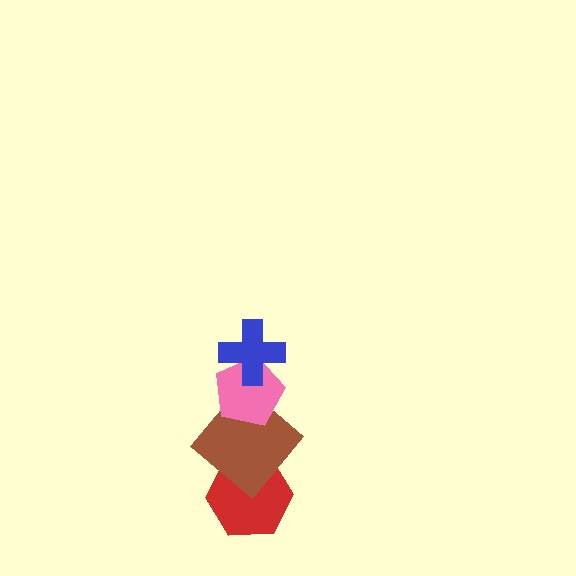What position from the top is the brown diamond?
The brown diamond is 3rd from the top.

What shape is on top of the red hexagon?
The brown diamond is on top of the red hexagon.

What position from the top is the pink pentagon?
The pink pentagon is 2nd from the top.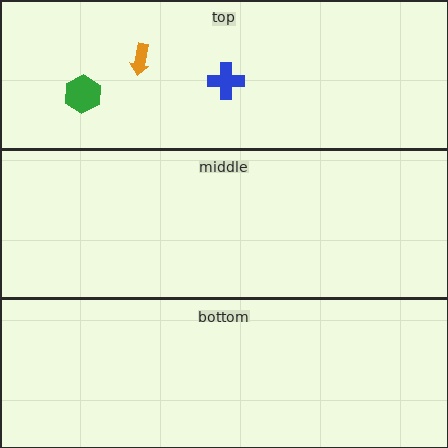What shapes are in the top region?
The blue cross, the orange arrow, the green hexagon.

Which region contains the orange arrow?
The top region.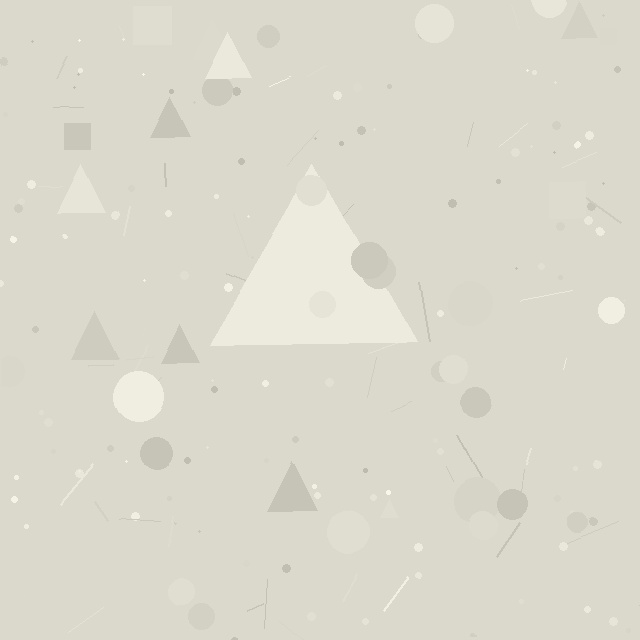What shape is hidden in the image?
A triangle is hidden in the image.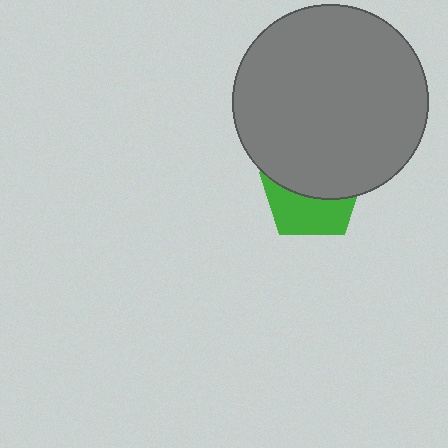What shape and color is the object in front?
The object in front is a gray circle.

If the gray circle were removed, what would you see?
You would see the complete green pentagon.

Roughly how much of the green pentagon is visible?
A small part of it is visible (roughly 45%).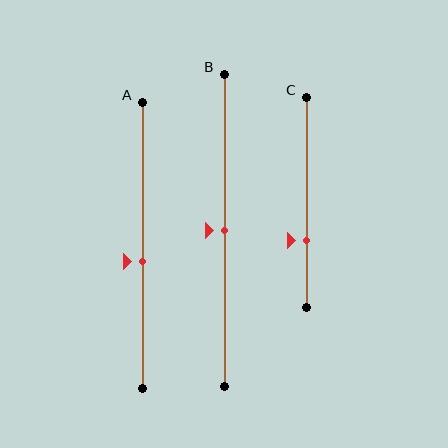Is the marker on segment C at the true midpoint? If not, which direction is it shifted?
No, the marker on segment C is shifted downward by about 18% of the segment length.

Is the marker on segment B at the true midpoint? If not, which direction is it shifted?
Yes, the marker on segment B is at the true midpoint.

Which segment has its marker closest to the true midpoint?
Segment B has its marker closest to the true midpoint.